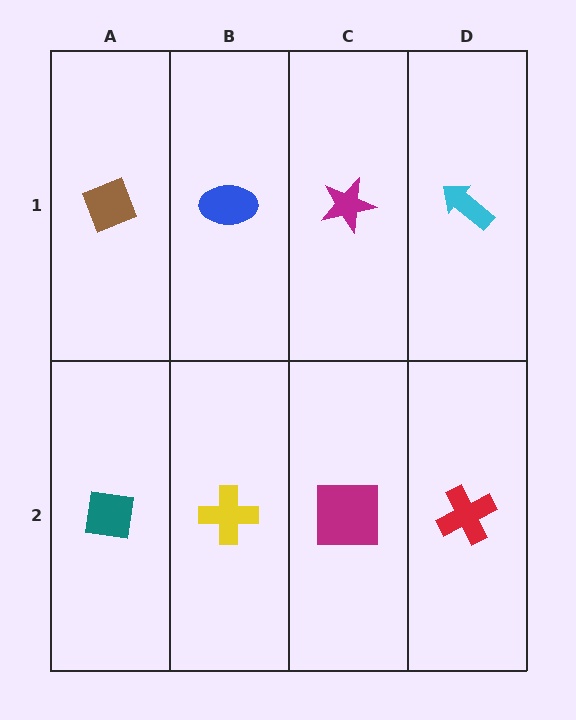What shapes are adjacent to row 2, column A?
A brown diamond (row 1, column A), a yellow cross (row 2, column B).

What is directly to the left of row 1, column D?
A magenta star.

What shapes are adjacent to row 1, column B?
A yellow cross (row 2, column B), a brown diamond (row 1, column A), a magenta star (row 1, column C).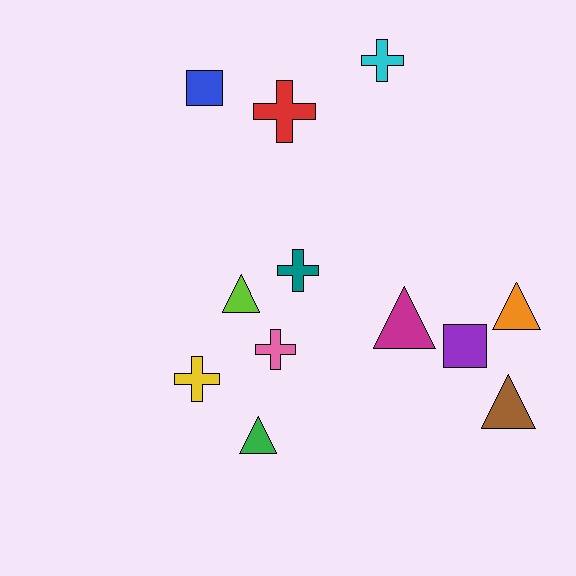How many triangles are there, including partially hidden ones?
There are 5 triangles.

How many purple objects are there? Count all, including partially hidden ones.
There is 1 purple object.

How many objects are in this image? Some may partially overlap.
There are 12 objects.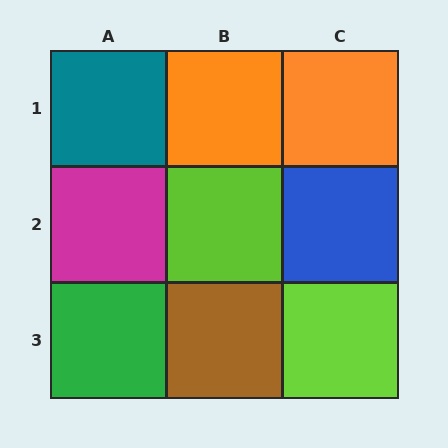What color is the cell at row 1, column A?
Teal.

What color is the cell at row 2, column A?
Magenta.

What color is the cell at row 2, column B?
Lime.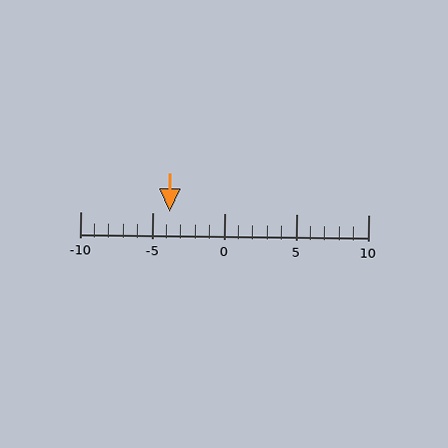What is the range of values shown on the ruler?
The ruler shows values from -10 to 10.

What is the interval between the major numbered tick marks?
The major tick marks are spaced 5 units apart.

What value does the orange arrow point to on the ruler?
The orange arrow points to approximately -4.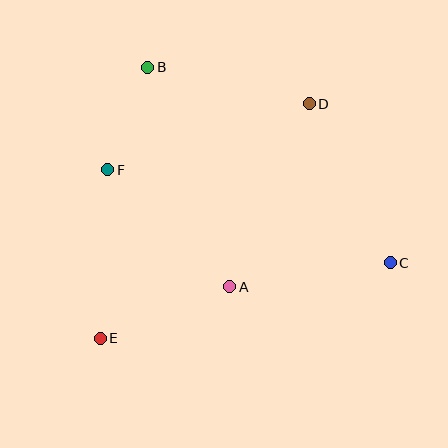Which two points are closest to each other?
Points B and F are closest to each other.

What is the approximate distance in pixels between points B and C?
The distance between B and C is approximately 311 pixels.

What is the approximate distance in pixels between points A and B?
The distance between A and B is approximately 234 pixels.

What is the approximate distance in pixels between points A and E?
The distance between A and E is approximately 139 pixels.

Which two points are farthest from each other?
Points D and E are farthest from each other.